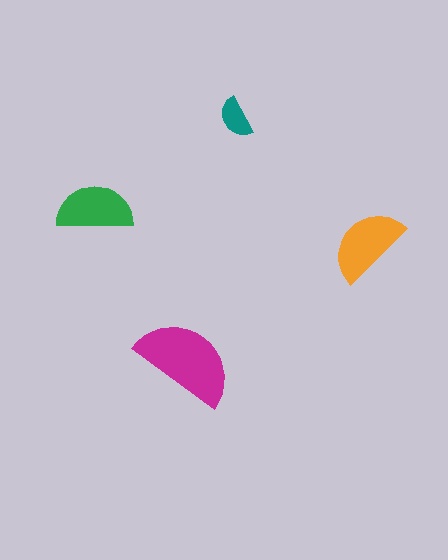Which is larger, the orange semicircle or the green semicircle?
The orange one.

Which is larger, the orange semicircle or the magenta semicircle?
The magenta one.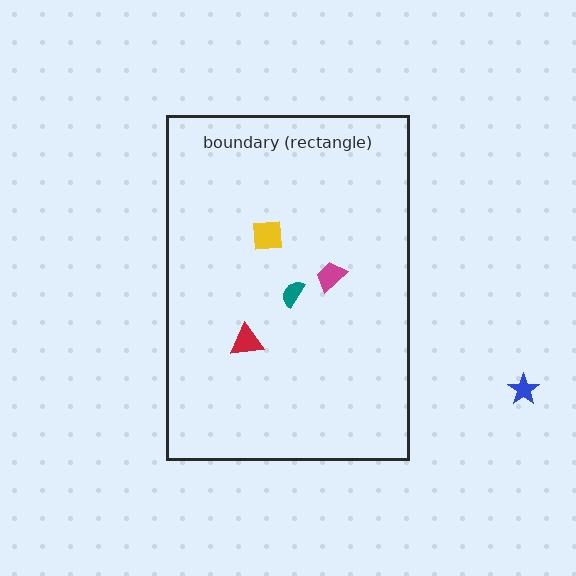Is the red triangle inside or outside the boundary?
Inside.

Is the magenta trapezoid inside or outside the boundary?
Inside.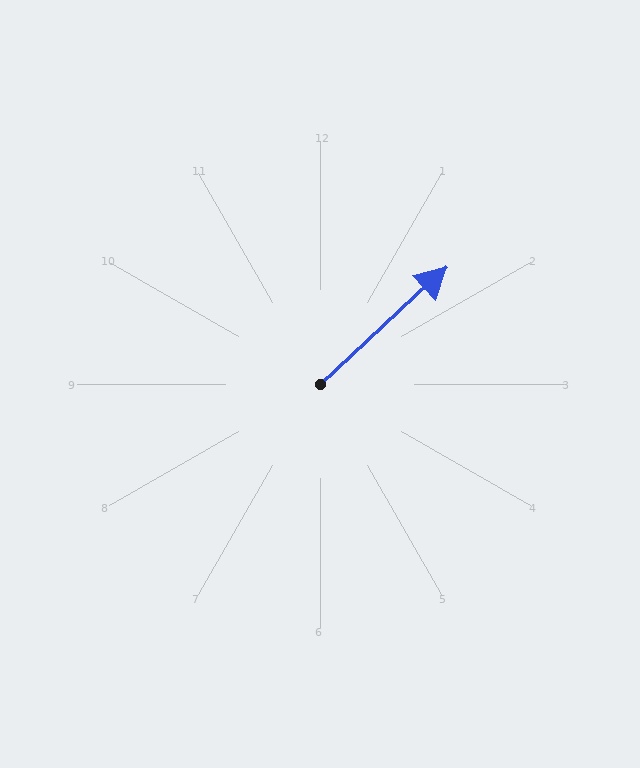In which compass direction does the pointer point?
Northeast.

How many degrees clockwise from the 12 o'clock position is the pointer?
Approximately 47 degrees.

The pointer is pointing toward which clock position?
Roughly 2 o'clock.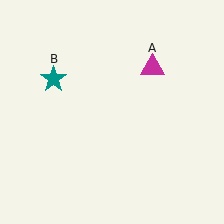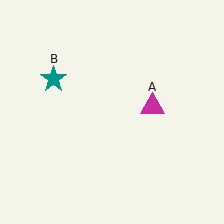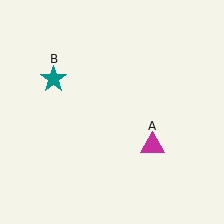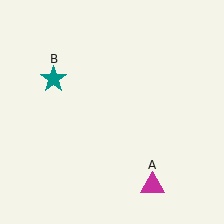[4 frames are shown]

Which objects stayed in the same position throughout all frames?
Teal star (object B) remained stationary.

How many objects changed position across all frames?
1 object changed position: magenta triangle (object A).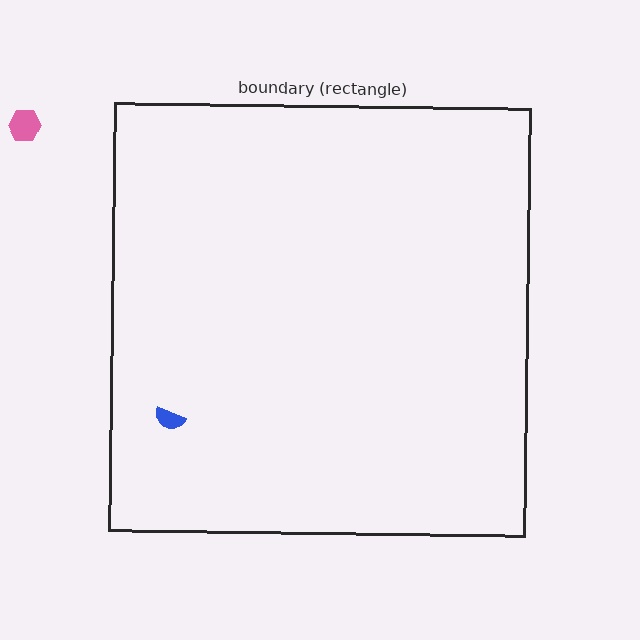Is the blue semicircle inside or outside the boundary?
Inside.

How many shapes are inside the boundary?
1 inside, 1 outside.